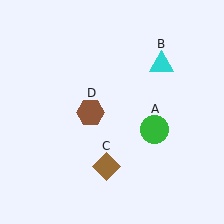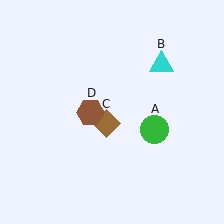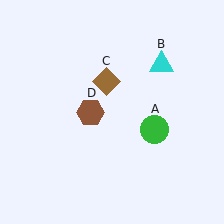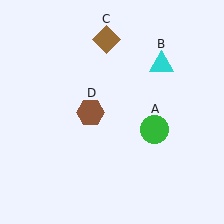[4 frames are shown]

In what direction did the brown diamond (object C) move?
The brown diamond (object C) moved up.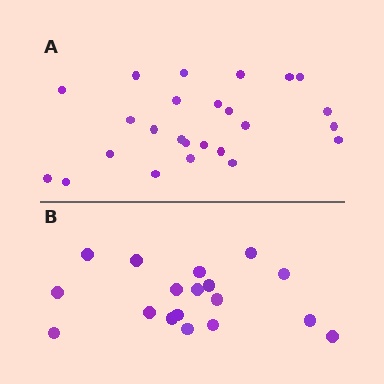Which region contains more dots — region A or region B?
Region A (the top region) has more dots.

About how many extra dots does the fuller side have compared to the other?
Region A has roughly 8 or so more dots than region B.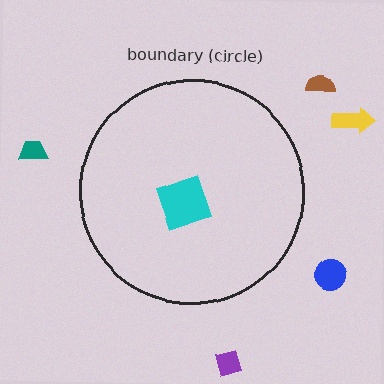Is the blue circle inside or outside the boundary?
Outside.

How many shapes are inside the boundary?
1 inside, 5 outside.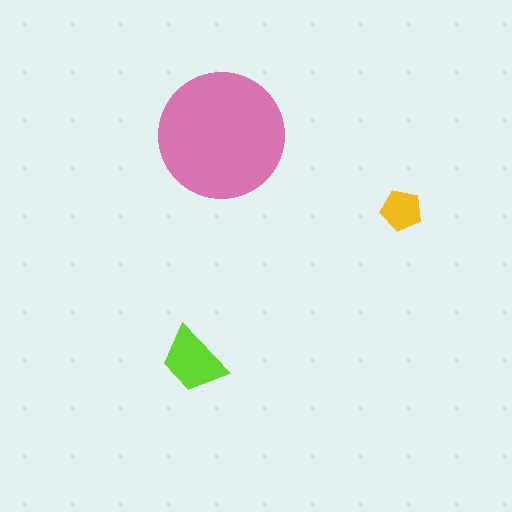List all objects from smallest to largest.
The yellow pentagon, the lime trapezoid, the pink circle.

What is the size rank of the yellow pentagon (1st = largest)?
3rd.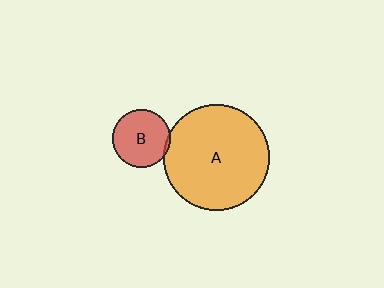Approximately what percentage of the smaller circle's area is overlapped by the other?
Approximately 5%.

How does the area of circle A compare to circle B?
Approximately 3.3 times.